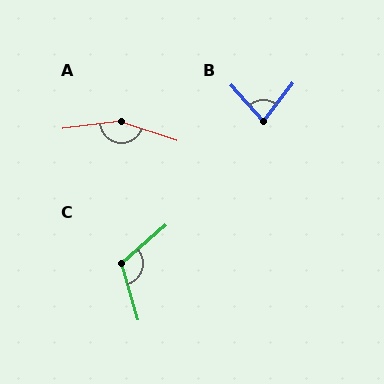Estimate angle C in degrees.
Approximately 115 degrees.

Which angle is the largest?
A, at approximately 154 degrees.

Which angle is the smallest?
B, at approximately 79 degrees.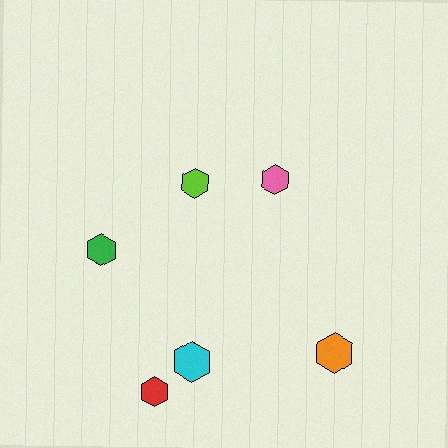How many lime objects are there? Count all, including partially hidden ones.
There is 1 lime object.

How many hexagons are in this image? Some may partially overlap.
There are 6 hexagons.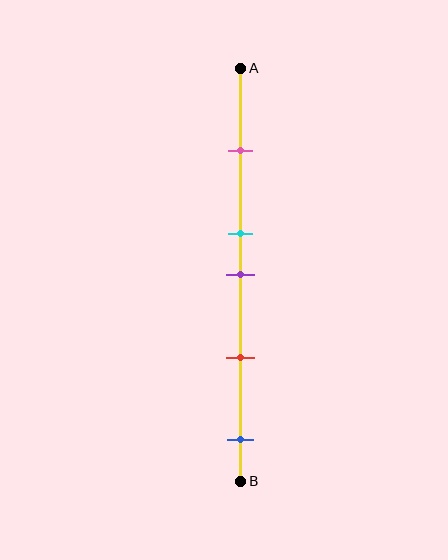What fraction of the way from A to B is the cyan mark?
The cyan mark is approximately 40% (0.4) of the way from A to B.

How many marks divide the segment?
There are 5 marks dividing the segment.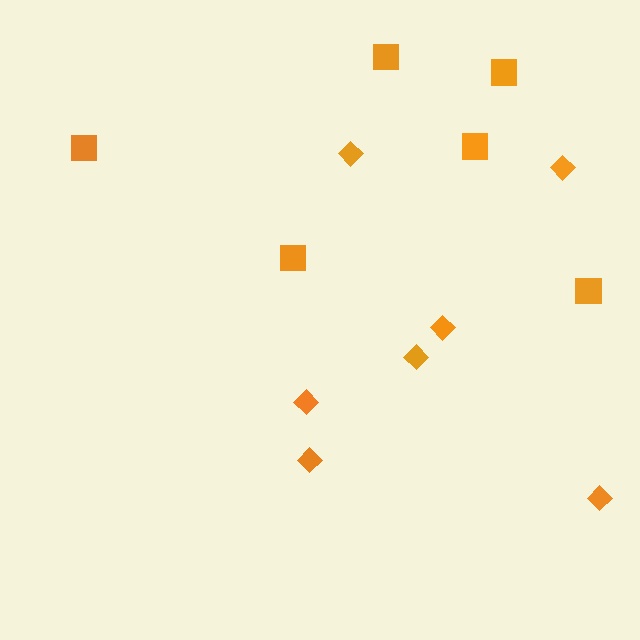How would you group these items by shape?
There are 2 groups: one group of diamonds (7) and one group of squares (6).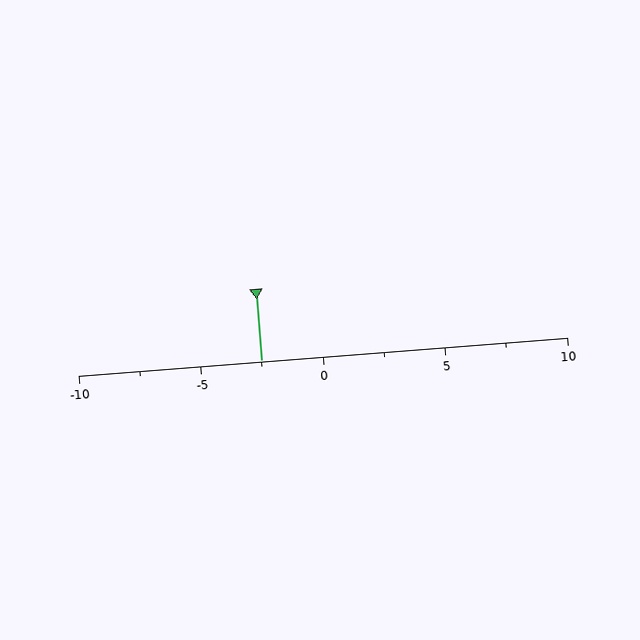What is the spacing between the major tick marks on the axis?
The major ticks are spaced 5 apart.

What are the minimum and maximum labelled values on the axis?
The axis runs from -10 to 10.